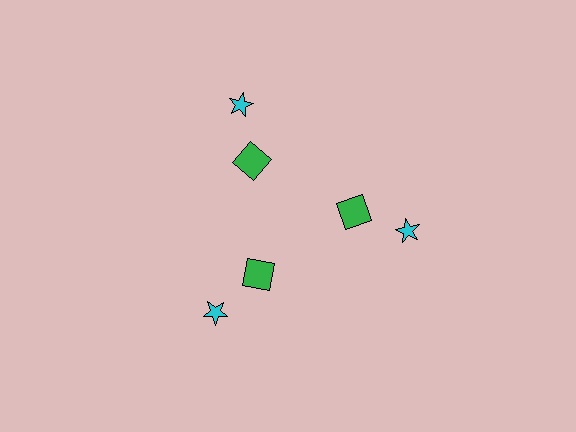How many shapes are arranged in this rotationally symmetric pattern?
There are 6 shapes, arranged in 3 groups of 2.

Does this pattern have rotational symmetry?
Yes, this pattern has 3-fold rotational symmetry. It looks the same after rotating 120 degrees around the center.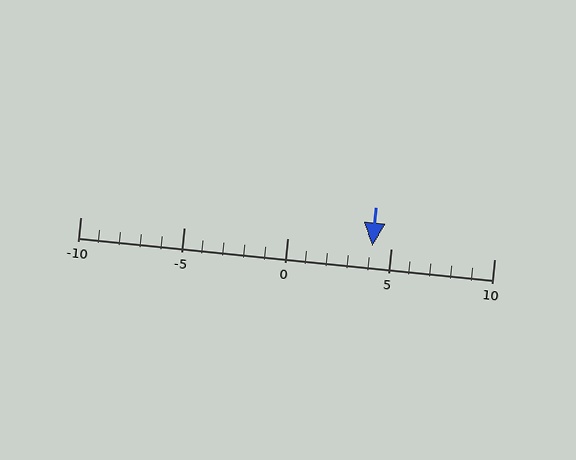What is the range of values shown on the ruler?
The ruler shows values from -10 to 10.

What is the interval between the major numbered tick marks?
The major tick marks are spaced 5 units apart.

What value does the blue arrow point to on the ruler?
The blue arrow points to approximately 4.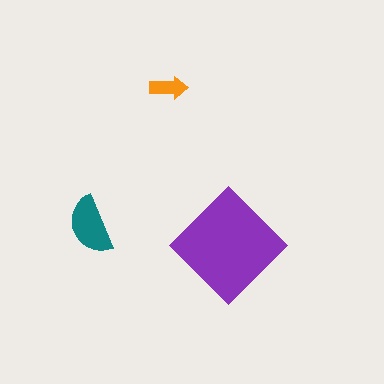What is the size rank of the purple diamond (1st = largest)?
1st.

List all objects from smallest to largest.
The orange arrow, the teal semicircle, the purple diamond.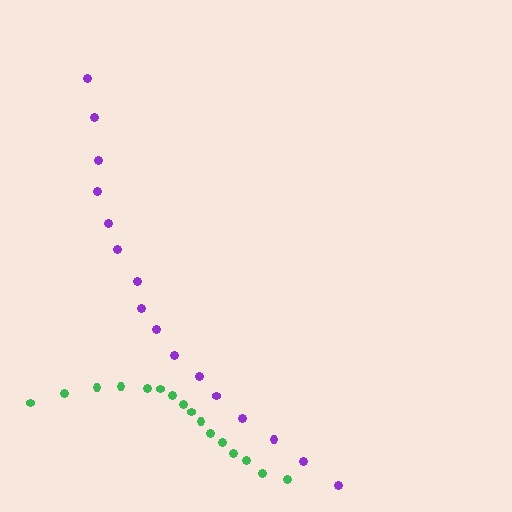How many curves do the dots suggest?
There are 2 distinct paths.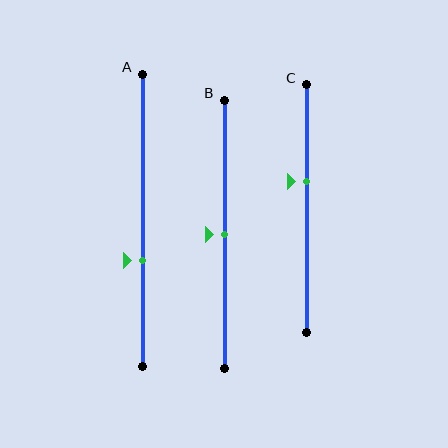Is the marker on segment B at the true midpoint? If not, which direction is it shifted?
Yes, the marker on segment B is at the true midpoint.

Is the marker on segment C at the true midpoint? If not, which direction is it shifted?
No, the marker on segment C is shifted upward by about 11% of the segment length.